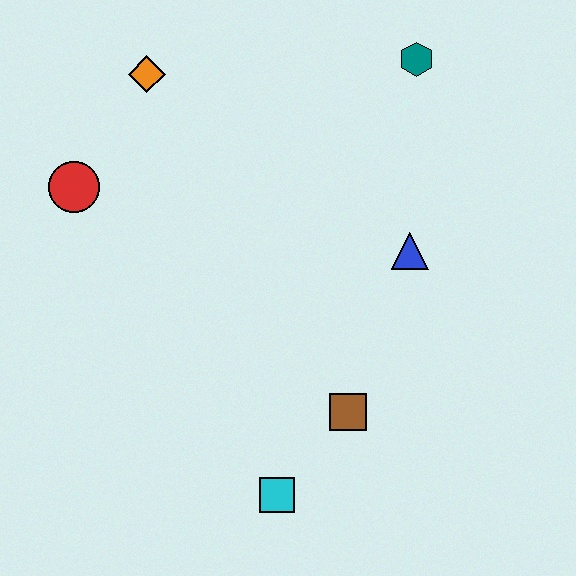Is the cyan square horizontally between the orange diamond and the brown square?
Yes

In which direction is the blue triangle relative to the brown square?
The blue triangle is above the brown square.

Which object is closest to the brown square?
The cyan square is closest to the brown square.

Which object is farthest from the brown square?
The orange diamond is farthest from the brown square.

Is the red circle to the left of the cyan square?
Yes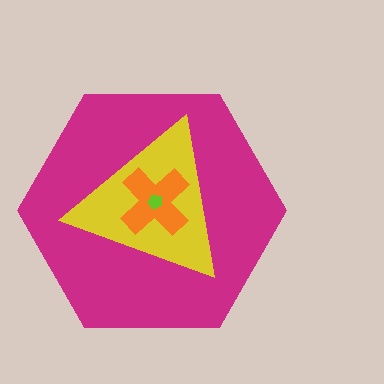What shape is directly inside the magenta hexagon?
The yellow triangle.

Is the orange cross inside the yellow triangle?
Yes.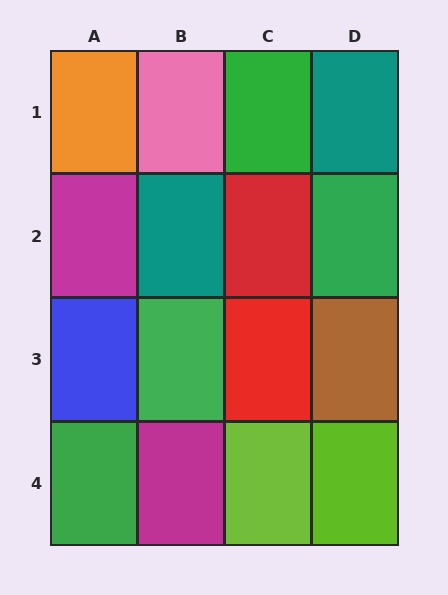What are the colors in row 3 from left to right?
Blue, green, red, brown.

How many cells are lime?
2 cells are lime.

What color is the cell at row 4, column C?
Lime.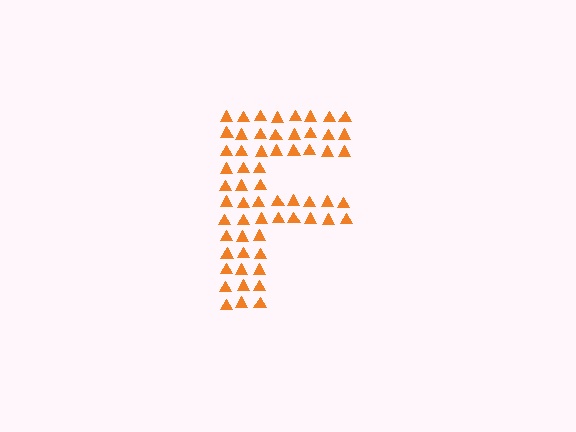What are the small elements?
The small elements are triangles.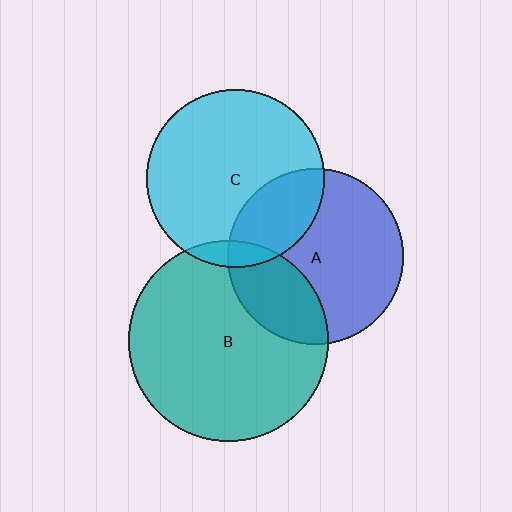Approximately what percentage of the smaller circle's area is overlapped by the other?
Approximately 25%.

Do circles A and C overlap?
Yes.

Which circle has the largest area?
Circle B (teal).